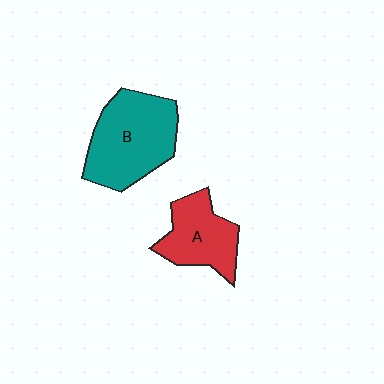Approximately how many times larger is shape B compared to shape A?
Approximately 1.5 times.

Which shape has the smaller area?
Shape A (red).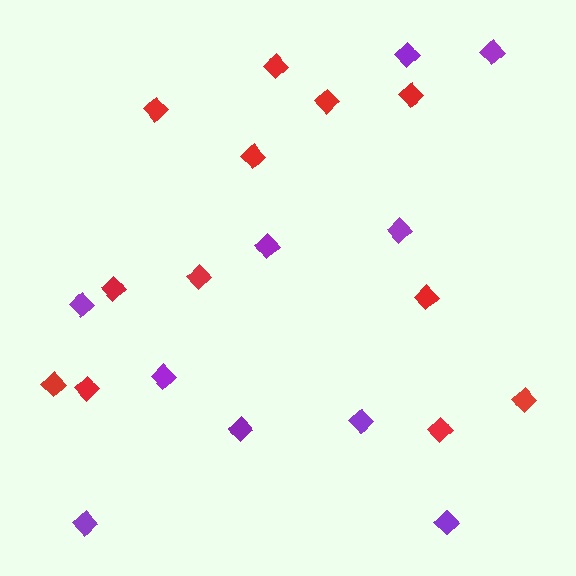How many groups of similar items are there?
There are 2 groups: one group of red diamonds (12) and one group of purple diamonds (10).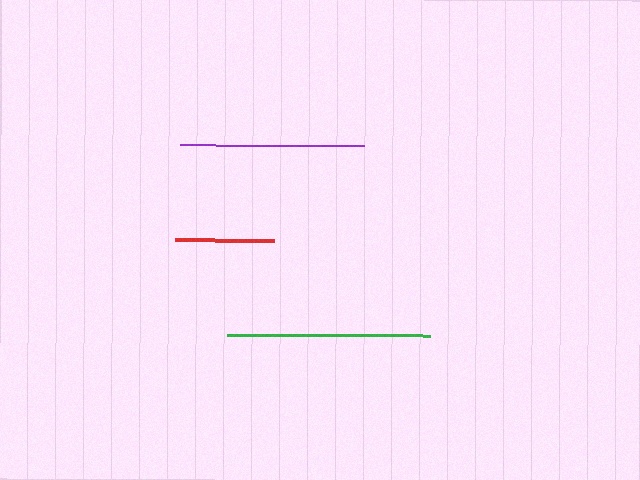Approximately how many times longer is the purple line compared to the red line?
The purple line is approximately 1.8 times the length of the red line.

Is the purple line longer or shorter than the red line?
The purple line is longer than the red line.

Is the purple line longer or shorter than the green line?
The green line is longer than the purple line.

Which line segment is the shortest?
The red line is the shortest at approximately 100 pixels.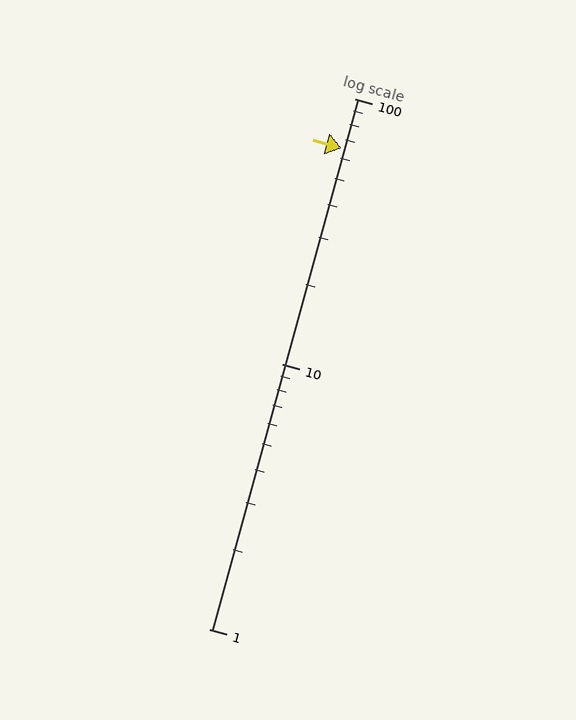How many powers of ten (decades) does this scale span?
The scale spans 2 decades, from 1 to 100.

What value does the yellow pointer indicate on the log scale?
The pointer indicates approximately 65.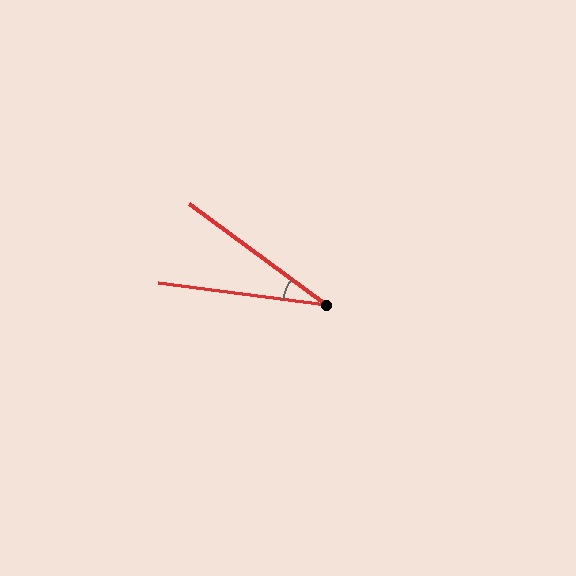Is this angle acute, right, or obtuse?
It is acute.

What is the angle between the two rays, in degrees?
Approximately 29 degrees.